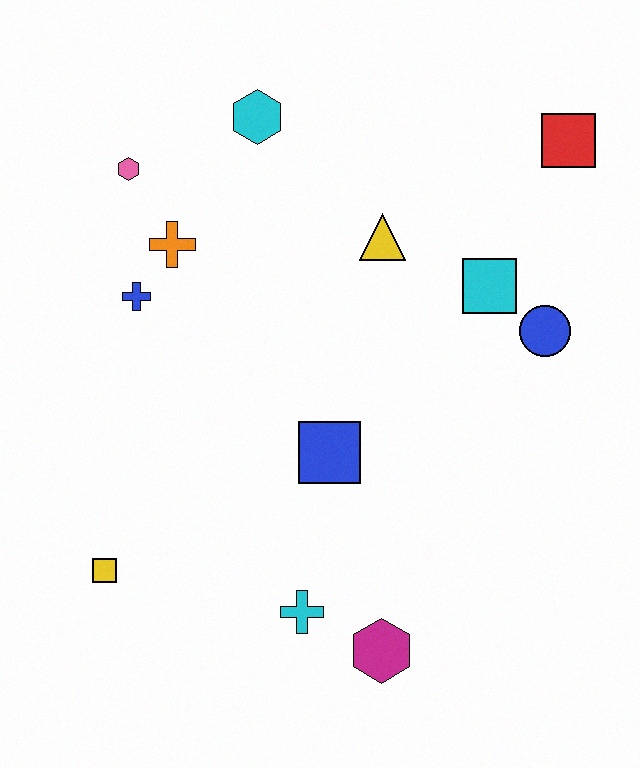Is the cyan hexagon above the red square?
Yes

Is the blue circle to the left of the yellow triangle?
No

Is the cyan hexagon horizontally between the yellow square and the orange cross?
No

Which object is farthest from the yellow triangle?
The yellow square is farthest from the yellow triangle.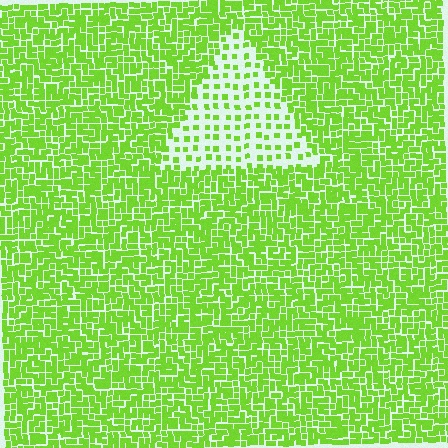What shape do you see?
I see a triangle.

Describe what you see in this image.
The image contains small lime elements arranged at two different densities. A triangle-shaped region is visible where the elements are less densely packed than the surrounding area.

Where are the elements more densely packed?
The elements are more densely packed outside the triangle boundary.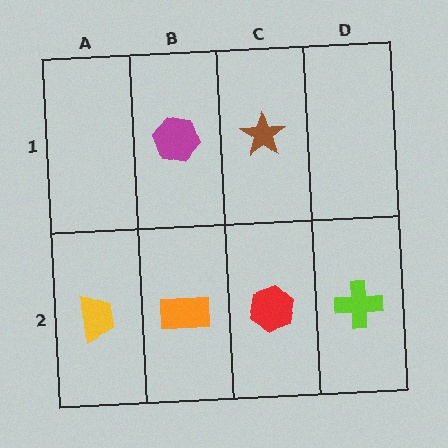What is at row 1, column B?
A magenta hexagon.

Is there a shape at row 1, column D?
No, that cell is empty.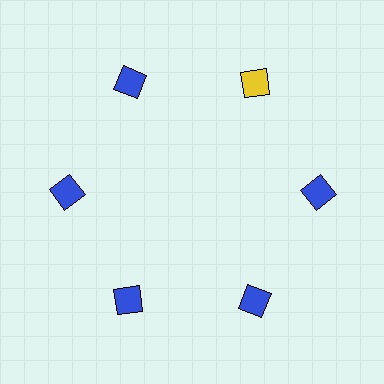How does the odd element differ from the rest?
It has a different color: yellow instead of blue.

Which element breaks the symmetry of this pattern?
The yellow square at roughly the 1 o'clock position breaks the symmetry. All other shapes are blue squares.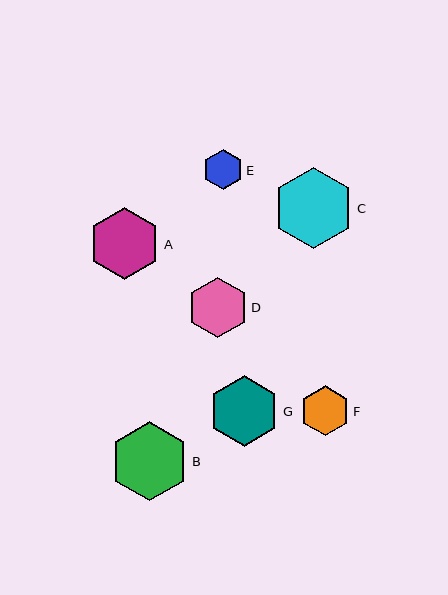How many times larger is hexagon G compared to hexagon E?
Hexagon G is approximately 1.8 times the size of hexagon E.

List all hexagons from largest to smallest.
From largest to smallest: C, B, A, G, D, F, E.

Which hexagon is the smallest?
Hexagon E is the smallest with a size of approximately 40 pixels.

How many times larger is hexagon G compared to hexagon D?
Hexagon G is approximately 1.2 times the size of hexagon D.